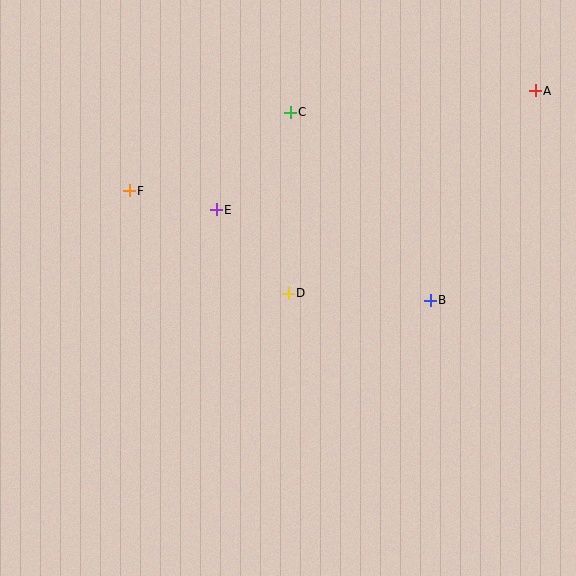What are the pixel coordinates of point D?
Point D is at (288, 293).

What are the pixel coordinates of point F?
Point F is at (129, 191).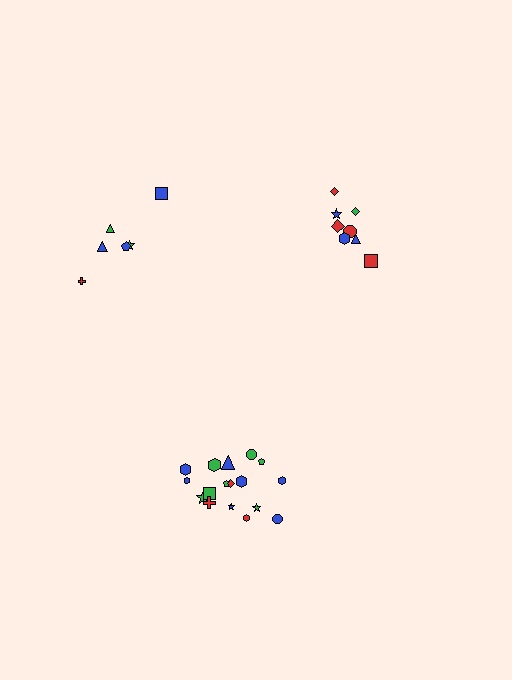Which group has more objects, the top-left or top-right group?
The top-right group.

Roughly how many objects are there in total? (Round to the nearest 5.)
Roughly 30 objects in total.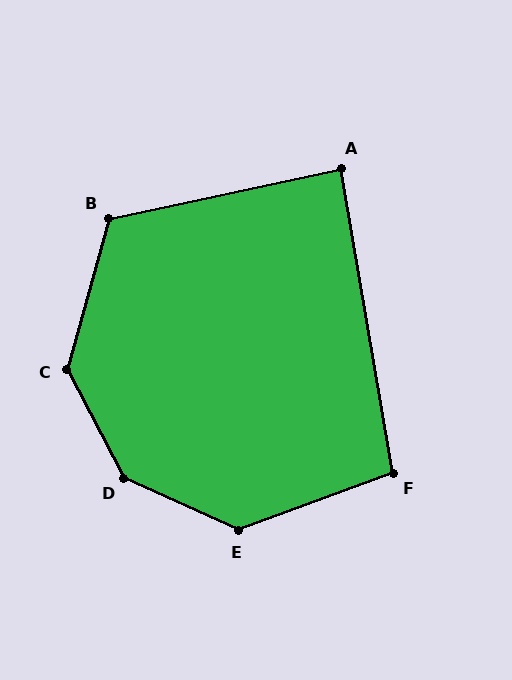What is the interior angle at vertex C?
Approximately 137 degrees (obtuse).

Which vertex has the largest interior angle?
D, at approximately 142 degrees.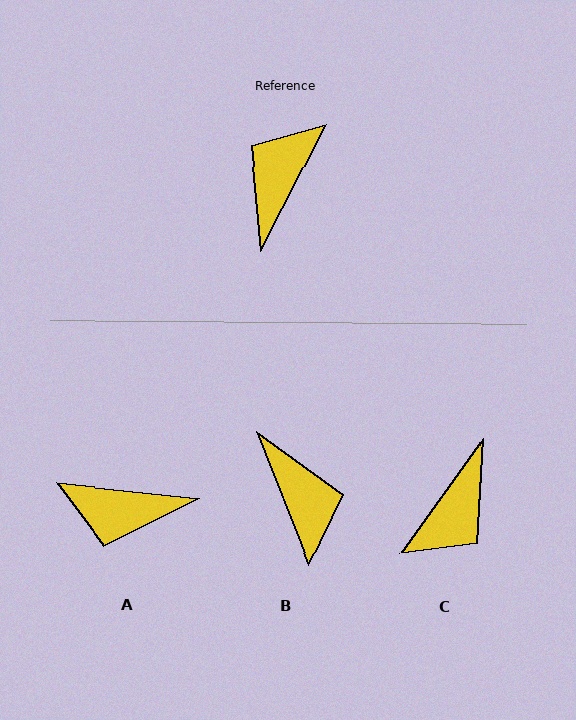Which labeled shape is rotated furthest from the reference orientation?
C, about 172 degrees away.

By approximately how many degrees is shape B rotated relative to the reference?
Approximately 131 degrees clockwise.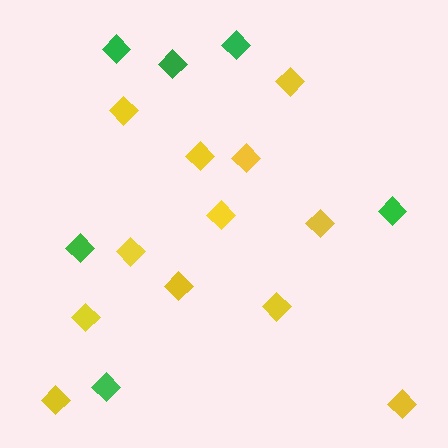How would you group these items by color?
There are 2 groups: one group of green diamonds (6) and one group of yellow diamonds (12).